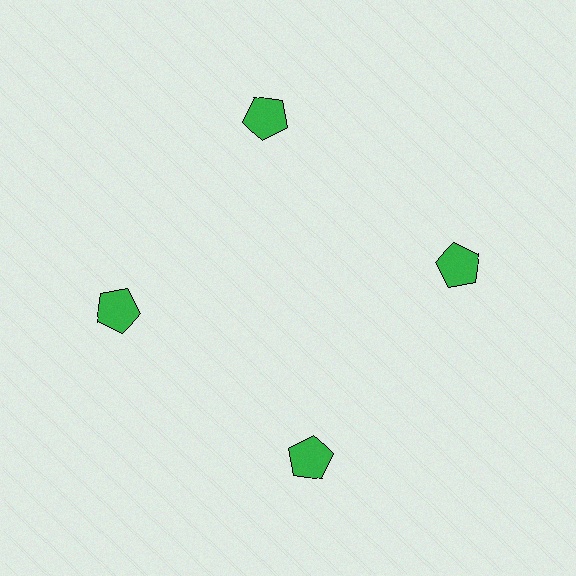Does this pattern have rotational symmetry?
Yes, this pattern has 4-fold rotational symmetry. It looks the same after rotating 90 degrees around the center.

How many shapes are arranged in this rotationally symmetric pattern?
There are 4 shapes, arranged in 4 groups of 1.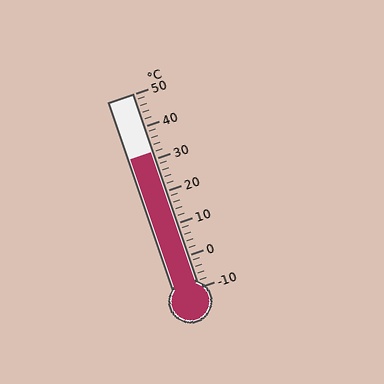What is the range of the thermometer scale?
The thermometer scale ranges from -10°C to 50°C.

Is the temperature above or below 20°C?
The temperature is above 20°C.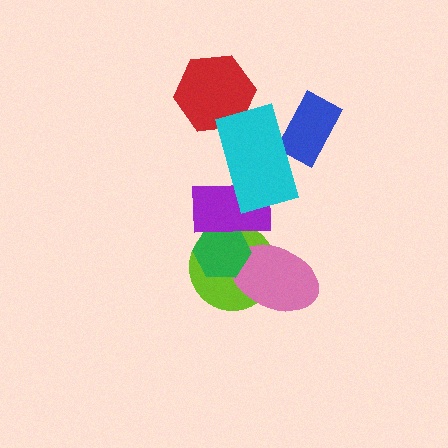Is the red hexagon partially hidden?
Yes, it is partially covered by another shape.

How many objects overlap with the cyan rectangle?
3 objects overlap with the cyan rectangle.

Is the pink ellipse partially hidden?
Yes, it is partially covered by another shape.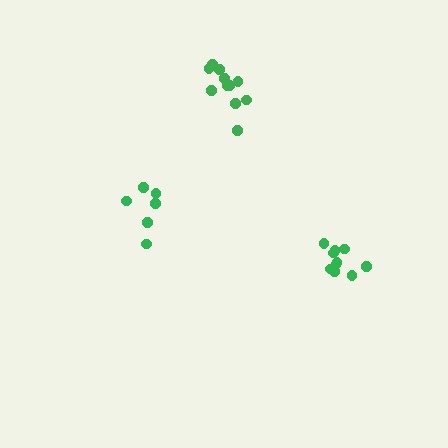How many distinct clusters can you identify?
There are 3 distinct clusters.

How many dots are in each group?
Group 1: 6 dots, Group 2: 11 dots, Group 3: 10 dots (27 total).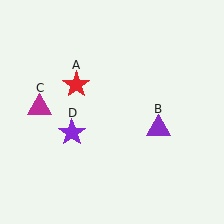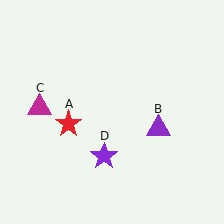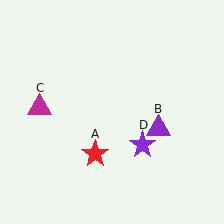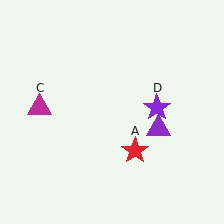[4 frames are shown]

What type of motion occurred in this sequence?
The red star (object A), purple star (object D) rotated counterclockwise around the center of the scene.